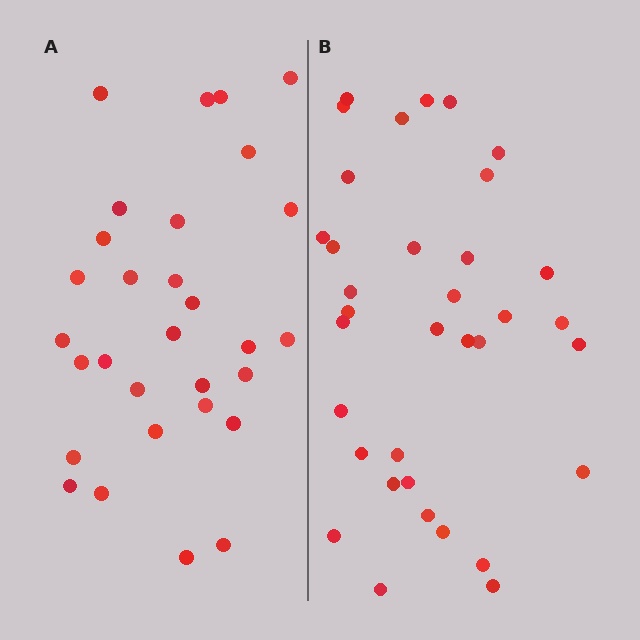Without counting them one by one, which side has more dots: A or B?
Region B (the right region) has more dots.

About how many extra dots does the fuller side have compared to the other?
Region B has about 5 more dots than region A.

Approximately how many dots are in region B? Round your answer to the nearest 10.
About 40 dots. (The exact count is 35, which rounds to 40.)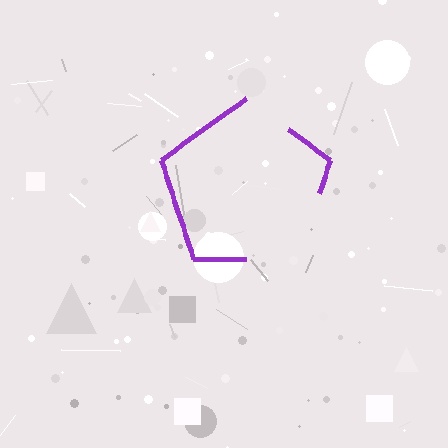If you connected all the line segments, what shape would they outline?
They would outline a pentagon.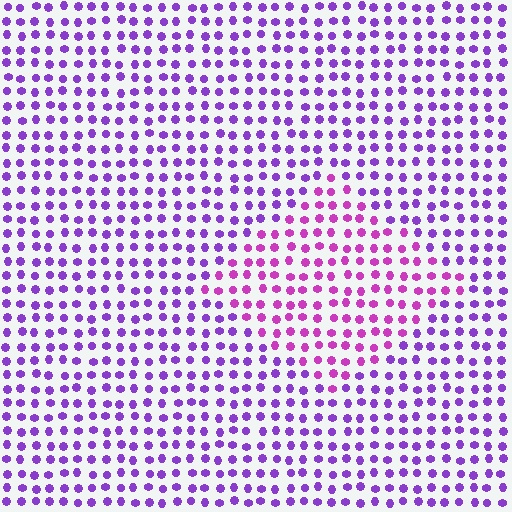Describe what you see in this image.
The image is filled with small purple elements in a uniform arrangement. A diamond-shaped region is visible where the elements are tinted to a slightly different hue, forming a subtle color boundary.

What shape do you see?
I see a diamond.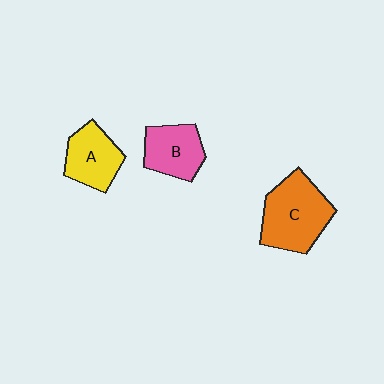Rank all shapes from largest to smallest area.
From largest to smallest: C (orange), A (yellow), B (pink).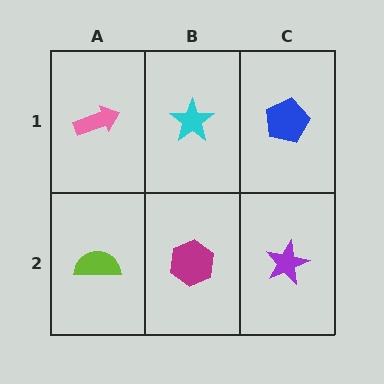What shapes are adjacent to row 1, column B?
A magenta hexagon (row 2, column B), a pink arrow (row 1, column A), a blue pentagon (row 1, column C).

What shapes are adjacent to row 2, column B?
A cyan star (row 1, column B), a lime semicircle (row 2, column A), a purple star (row 2, column C).